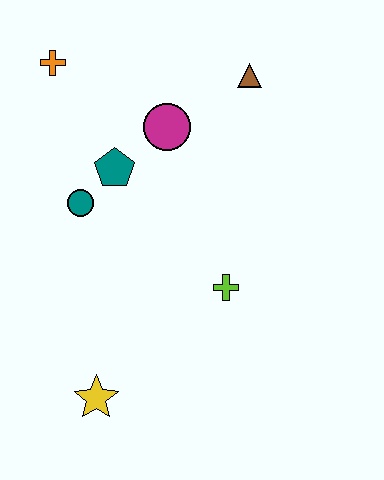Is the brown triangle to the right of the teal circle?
Yes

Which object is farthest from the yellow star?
The brown triangle is farthest from the yellow star.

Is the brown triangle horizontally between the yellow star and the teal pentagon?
No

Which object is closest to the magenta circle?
The teal pentagon is closest to the magenta circle.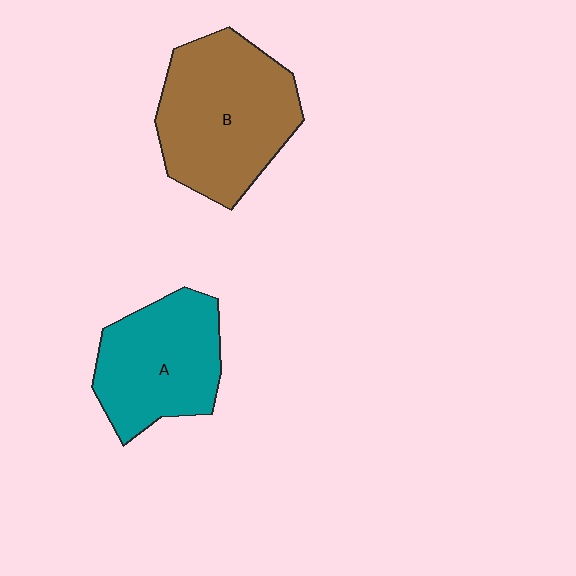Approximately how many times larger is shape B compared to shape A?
Approximately 1.3 times.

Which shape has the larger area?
Shape B (brown).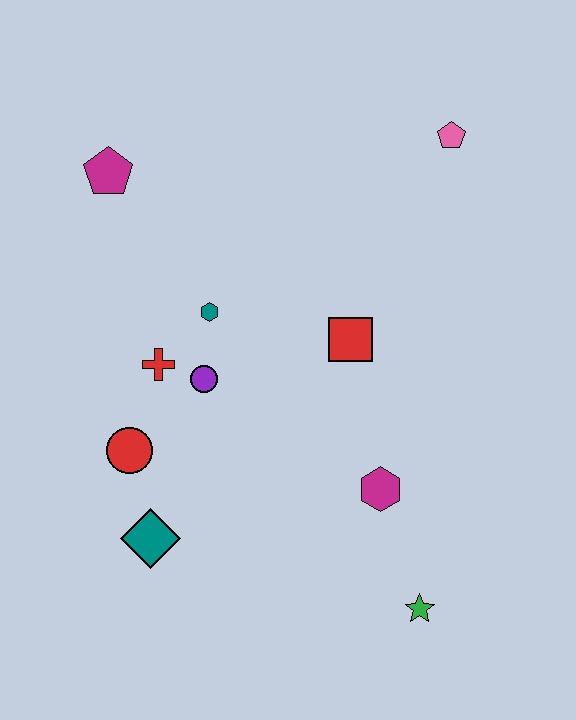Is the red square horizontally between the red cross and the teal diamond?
No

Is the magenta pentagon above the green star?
Yes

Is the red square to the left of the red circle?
No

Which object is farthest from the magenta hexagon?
The magenta pentagon is farthest from the magenta hexagon.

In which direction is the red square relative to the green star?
The red square is above the green star.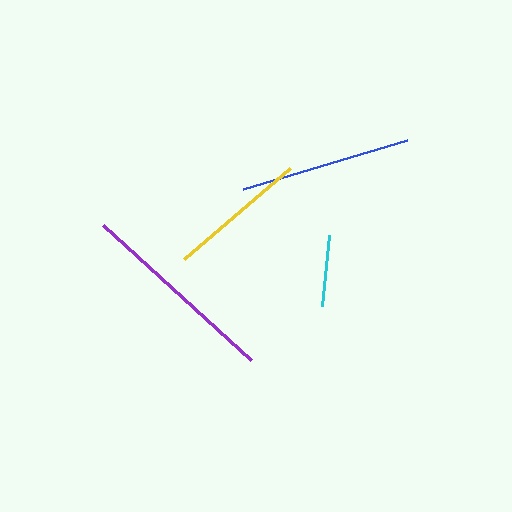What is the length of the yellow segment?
The yellow segment is approximately 139 pixels long.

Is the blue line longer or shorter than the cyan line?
The blue line is longer than the cyan line.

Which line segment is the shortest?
The cyan line is the shortest at approximately 71 pixels.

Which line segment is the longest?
The purple line is the longest at approximately 201 pixels.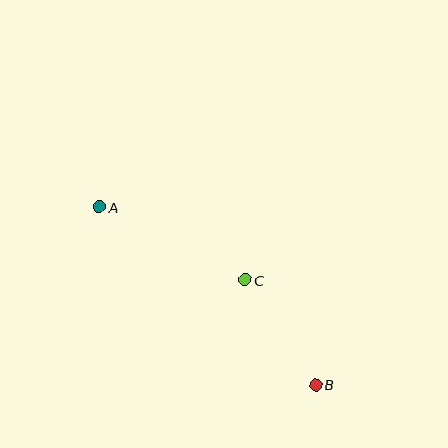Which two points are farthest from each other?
Points A and B are farthest from each other.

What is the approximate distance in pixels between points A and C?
The distance between A and C is approximately 163 pixels.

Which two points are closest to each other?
Points B and C are closest to each other.